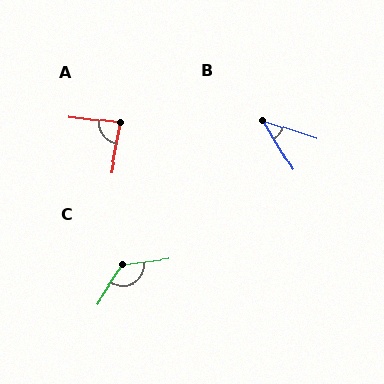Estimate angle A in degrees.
Approximately 87 degrees.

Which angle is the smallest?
B, at approximately 40 degrees.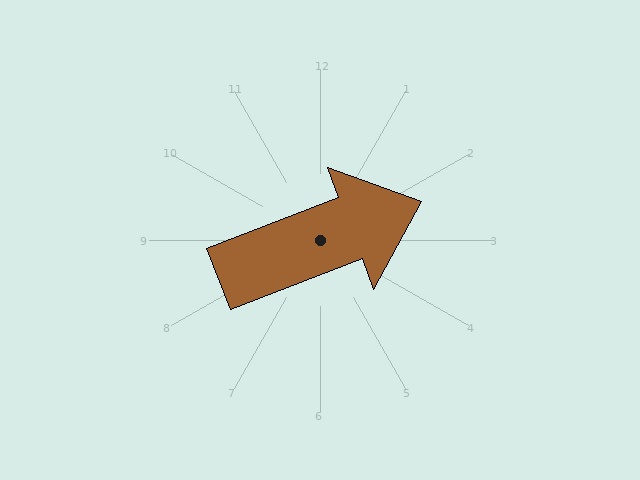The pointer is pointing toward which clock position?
Roughly 2 o'clock.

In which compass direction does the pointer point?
East.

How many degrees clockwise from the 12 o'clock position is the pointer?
Approximately 69 degrees.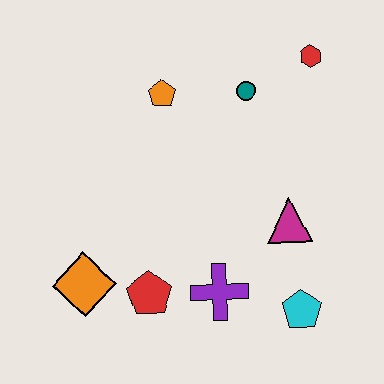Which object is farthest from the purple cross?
The red hexagon is farthest from the purple cross.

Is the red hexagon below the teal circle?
No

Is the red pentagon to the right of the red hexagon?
No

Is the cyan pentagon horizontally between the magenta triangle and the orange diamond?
No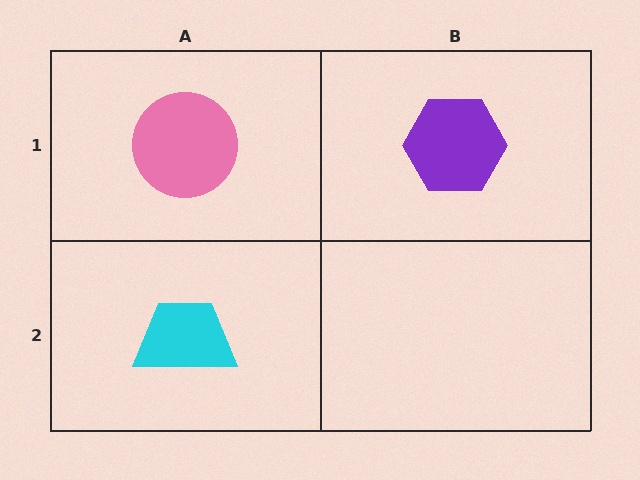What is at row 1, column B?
A purple hexagon.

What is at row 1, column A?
A pink circle.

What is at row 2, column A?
A cyan trapezoid.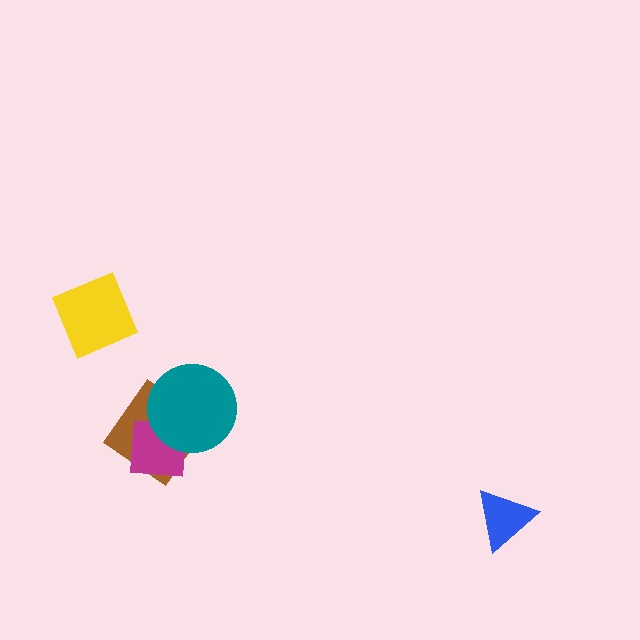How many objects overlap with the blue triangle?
0 objects overlap with the blue triangle.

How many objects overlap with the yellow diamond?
0 objects overlap with the yellow diamond.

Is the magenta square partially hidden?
Yes, it is partially covered by another shape.